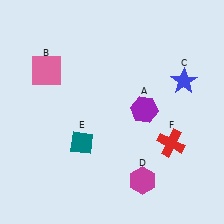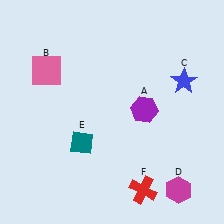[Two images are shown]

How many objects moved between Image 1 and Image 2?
2 objects moved between the two images.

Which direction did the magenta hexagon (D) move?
The magenta hexagon (D) moved right.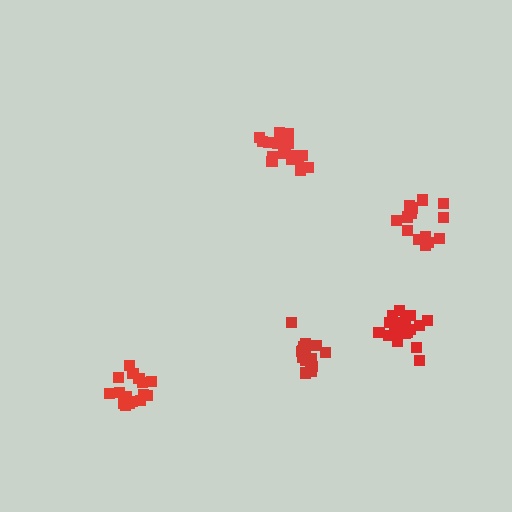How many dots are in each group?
Group 1: 16 dots, Group 2: 19 dots, Group 3: 16 dots, Group 4: 19 dots, Group 5: 18 dots (88 total).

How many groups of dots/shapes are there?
There are 5 groups.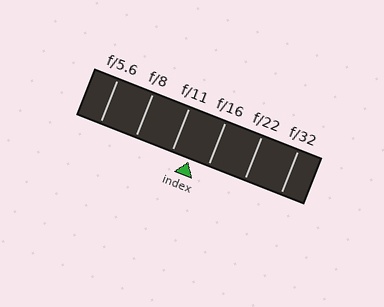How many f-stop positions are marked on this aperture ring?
There are 6 f-stop positions marked.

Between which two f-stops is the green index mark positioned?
The index mark is between f/11 and f/16.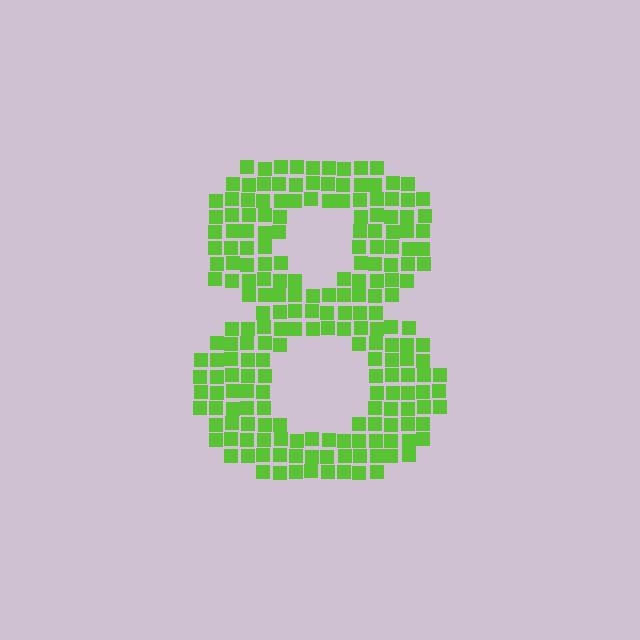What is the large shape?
The large shape is the digit 8.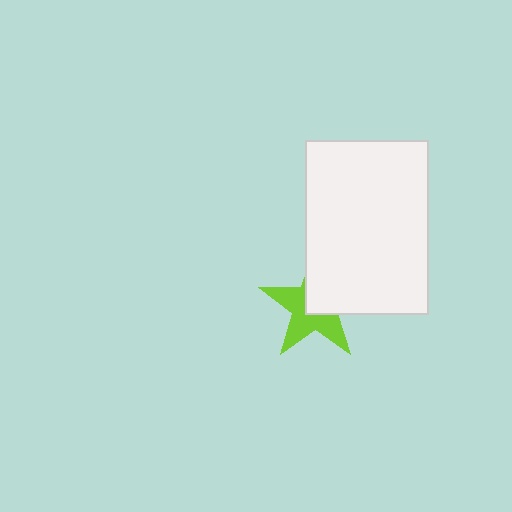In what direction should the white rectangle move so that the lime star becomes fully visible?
The white rectangle should move toward the upper-right. That is the shortest direction to clear the overlap and leave the lime star fully visible.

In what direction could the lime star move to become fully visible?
The lime star could move toward the lower-left. That would shift it out from behind the white rectangle entirely.